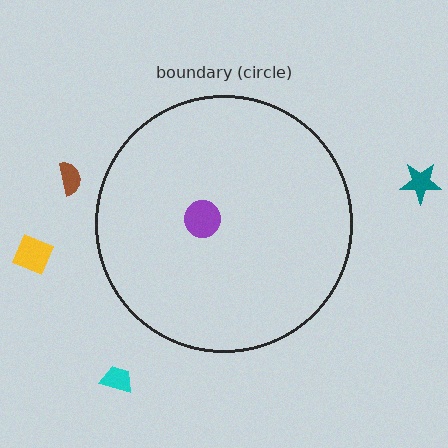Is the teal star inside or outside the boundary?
Outside.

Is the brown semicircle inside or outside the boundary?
Outside.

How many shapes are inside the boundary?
1 inside, 4 outside.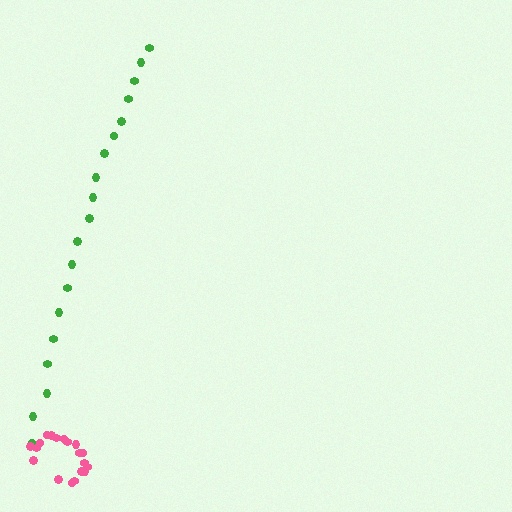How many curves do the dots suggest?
There are 2 distinct paths.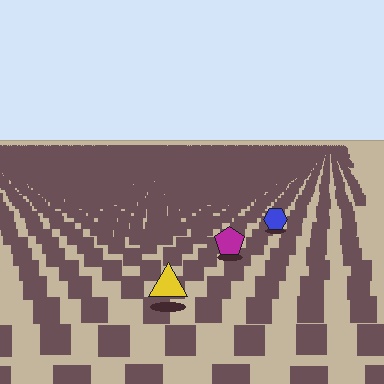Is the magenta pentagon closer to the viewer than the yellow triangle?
No. The yellow triangle is closer — you can tell from the texture gradient: the ground texture is coarser near it.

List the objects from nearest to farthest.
From nearest to farthest: the yellow triangle, the magenta pentagon, the blue hexagon.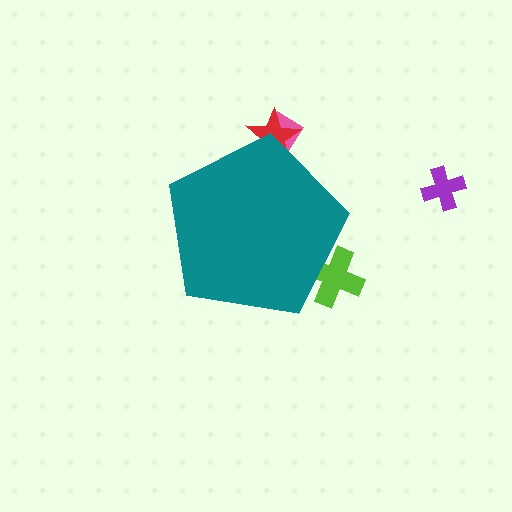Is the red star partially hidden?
Yes, the red star is partially hidden behind the teal pentagon.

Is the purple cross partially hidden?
No, the purple cross is fully visible.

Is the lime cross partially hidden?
Yes, the lime cross is partially hidden behind the teal pentagon.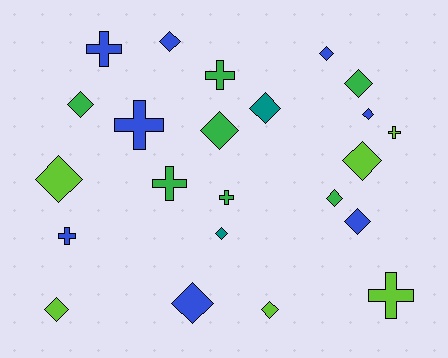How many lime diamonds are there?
There are 4 lime diamonds.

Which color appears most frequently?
Blue, with 8 objects.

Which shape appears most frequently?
Diamond, with 15 objects.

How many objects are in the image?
There are 23 objects.